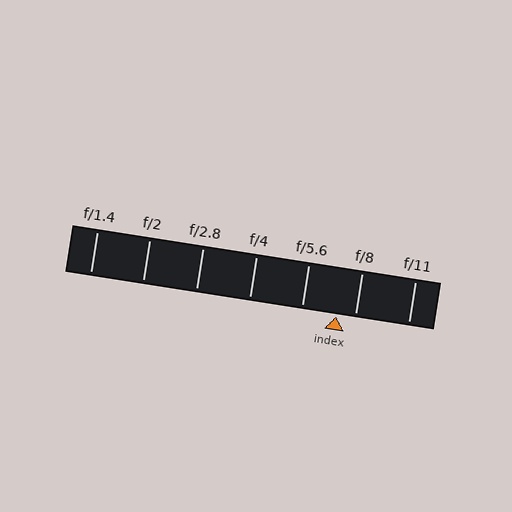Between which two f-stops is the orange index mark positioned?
The index mark is between f/5.6 and f/8.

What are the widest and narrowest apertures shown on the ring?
The widest aperture shown is f/1.4 and the narrowest is f/11.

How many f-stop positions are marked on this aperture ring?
There are 7 f-stop positions marked.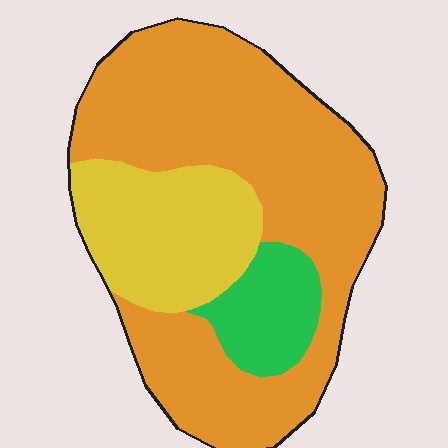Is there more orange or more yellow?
Orange.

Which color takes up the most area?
Orange, at roughly 65%.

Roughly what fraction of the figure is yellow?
Yellow covers about 25% of the figure.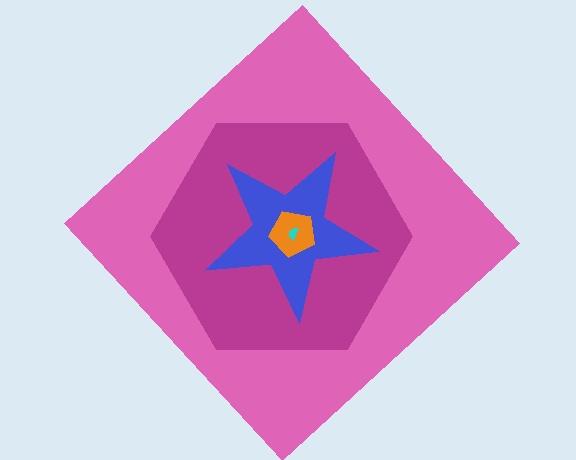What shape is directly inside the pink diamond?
The magenta hexagon.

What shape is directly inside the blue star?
The orange pentagon.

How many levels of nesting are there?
5.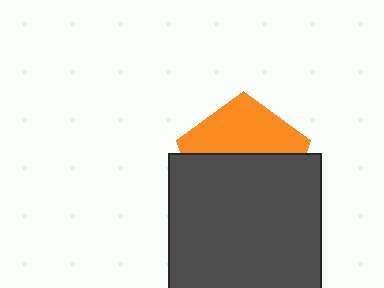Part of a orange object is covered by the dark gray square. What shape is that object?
It is a pentagon.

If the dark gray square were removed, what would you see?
You would see the complete orange pentagon.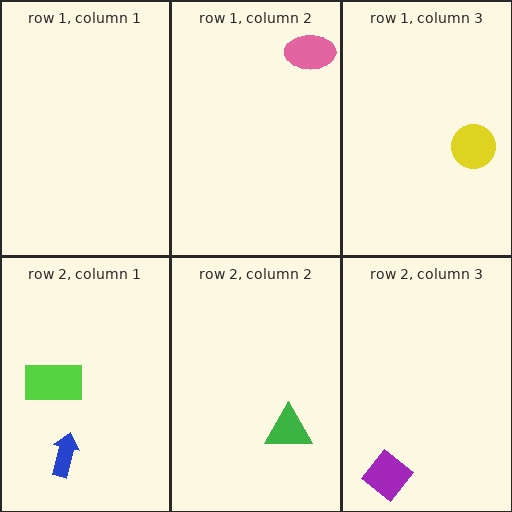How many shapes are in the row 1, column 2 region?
1.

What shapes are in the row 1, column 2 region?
The pink ellipse.